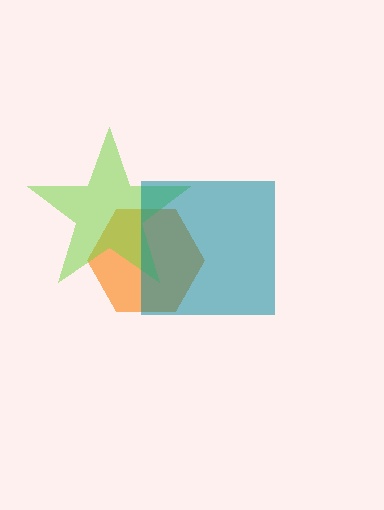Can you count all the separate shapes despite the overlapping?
Yes, there are 3 separate shapes.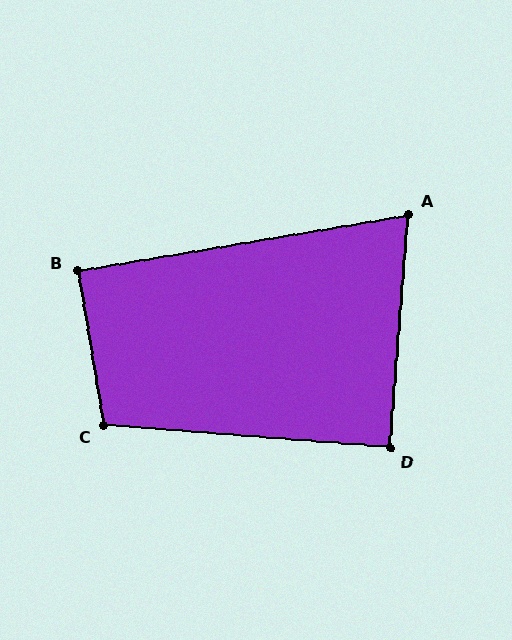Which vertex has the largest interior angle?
C, at approximately 104 degrees.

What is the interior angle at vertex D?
Approximately 90 degrees (approximately right).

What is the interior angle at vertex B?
Approximately 90 degrees (approximately right).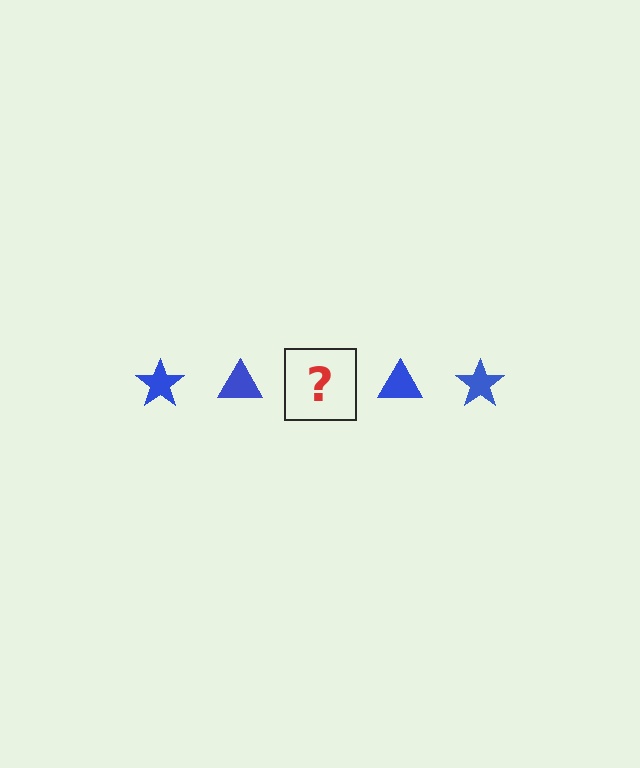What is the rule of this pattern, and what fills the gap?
The rule is that the pattern cycles through star, triangle shapes in blue. The gap should be filled with a blue star.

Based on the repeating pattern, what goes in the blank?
The blank should be a blue star.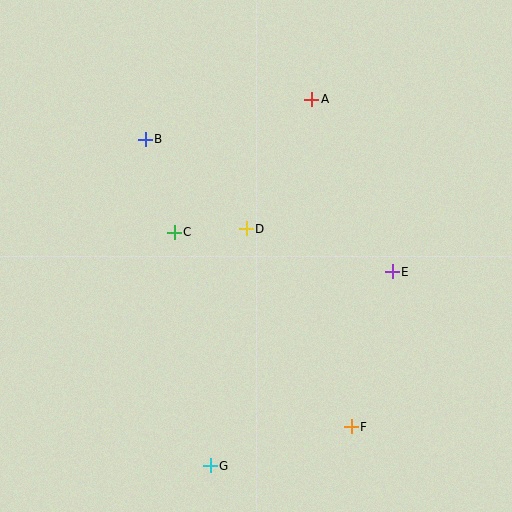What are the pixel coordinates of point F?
Point F is at (351, 427).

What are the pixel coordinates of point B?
Point B is at (145, 139).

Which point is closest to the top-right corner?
Point A is closest to the top-right corner.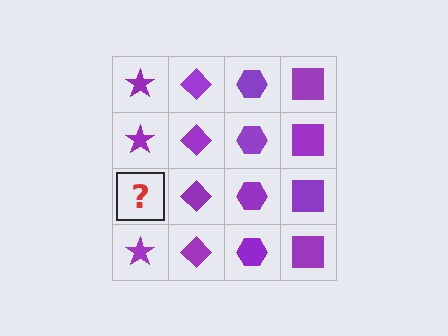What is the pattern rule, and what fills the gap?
The rule is that each column has a consistent shape. The gap should be filled with a purple star.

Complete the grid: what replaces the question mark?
The question mark should be replaced with a purple star.